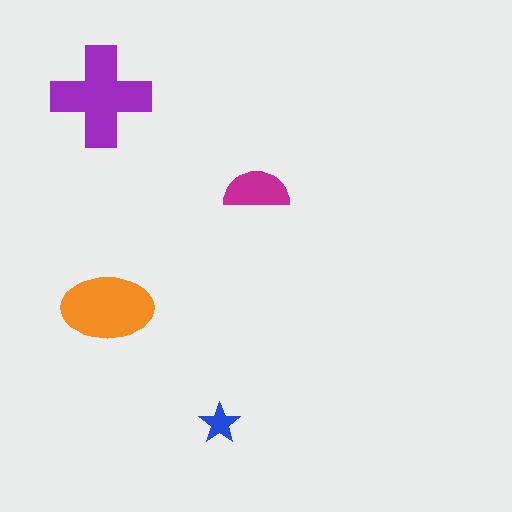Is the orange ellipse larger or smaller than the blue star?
Larger.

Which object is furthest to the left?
The purple cross is leftmost.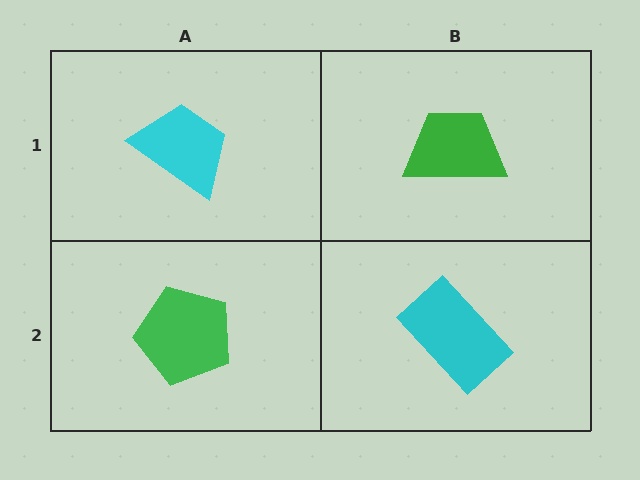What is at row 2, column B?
A cyan rectangle.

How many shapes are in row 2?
2 shapes.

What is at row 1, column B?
A green trapezoid.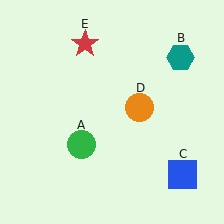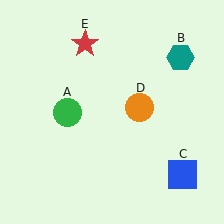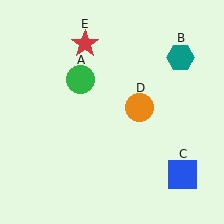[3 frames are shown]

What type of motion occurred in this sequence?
The green circle (object A) rotated clockwise around the center of the scene.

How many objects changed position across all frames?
1 object changed position: green circle (object A).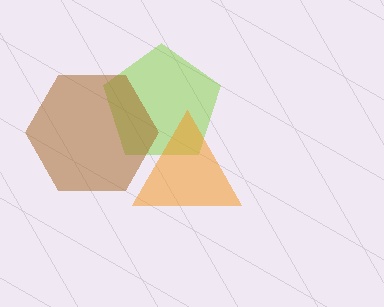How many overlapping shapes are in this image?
There are 3 overlapping shapes in the image.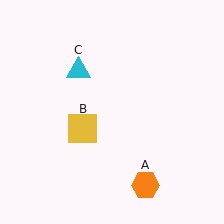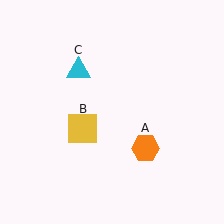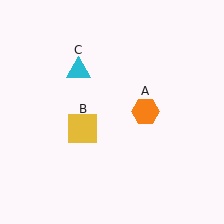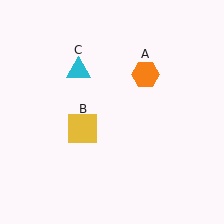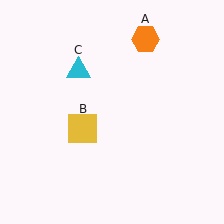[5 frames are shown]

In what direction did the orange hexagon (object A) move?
The orange hexagon (object A) moved up.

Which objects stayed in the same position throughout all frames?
Yellow square (object B) and cyan triangle (object C) remained stationary.